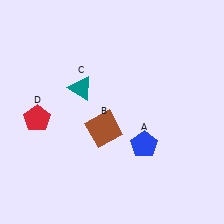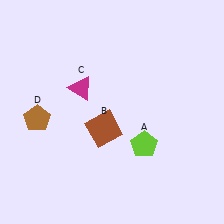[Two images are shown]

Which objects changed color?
A changed from blue to lime. C changed from teal to magenta. D changed from red to brown.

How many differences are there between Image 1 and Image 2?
There are 3 differences between the two images.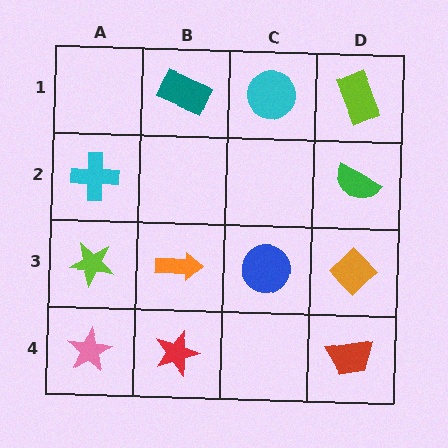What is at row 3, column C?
A blue circle.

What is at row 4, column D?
A red trapezoid.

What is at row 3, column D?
An orange diamond.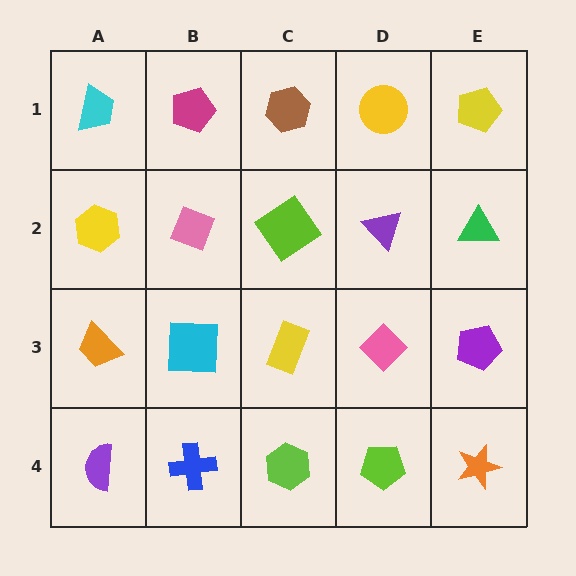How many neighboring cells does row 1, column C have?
3.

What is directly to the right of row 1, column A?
A magenta pentagon.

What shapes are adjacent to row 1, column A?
A yellow hexagon (row 2, column A), a magenta pentagon (row 1, column B).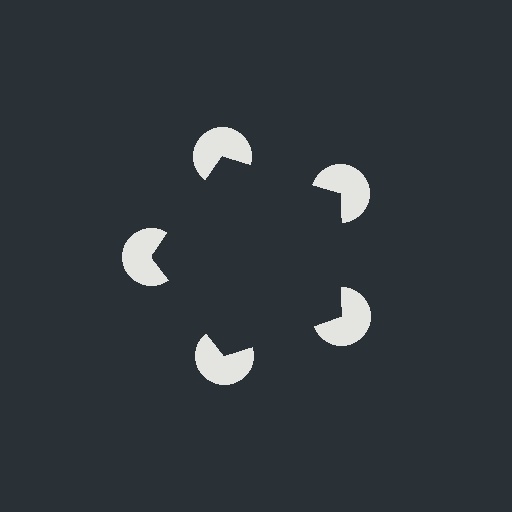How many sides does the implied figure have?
5 sides.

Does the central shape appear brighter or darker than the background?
It typically appears slightly darker than the background, even though no actual brightness change is drawn.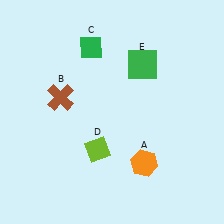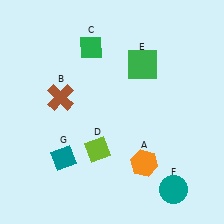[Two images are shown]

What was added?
A teal circle (F), a teal diamond (G) were added in Image 2.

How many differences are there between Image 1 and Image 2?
There are 2 differences between the two images.